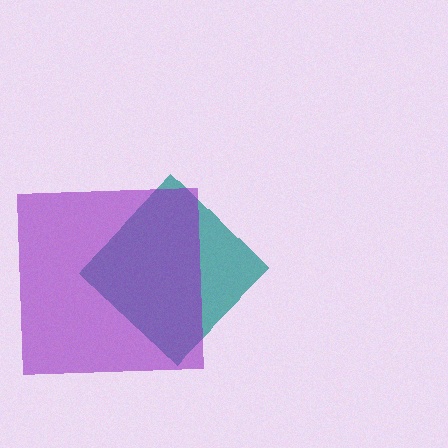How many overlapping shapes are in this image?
There are 2 overlapping shapes in the image.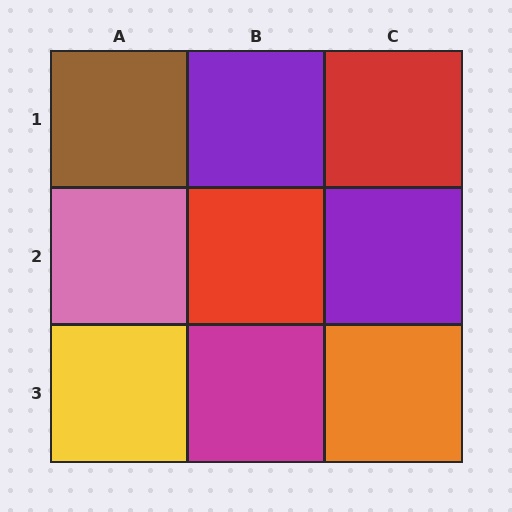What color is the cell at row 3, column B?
Magenta.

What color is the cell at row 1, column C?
Red.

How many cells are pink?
1 cell is pink.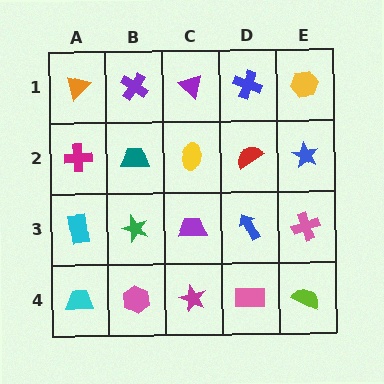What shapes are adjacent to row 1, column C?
A yellow ellipse (row 2, column C), a purple cross (row 1, column B), a blue cross (row 1, column D).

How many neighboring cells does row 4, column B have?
3.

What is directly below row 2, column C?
A purple trapezoid.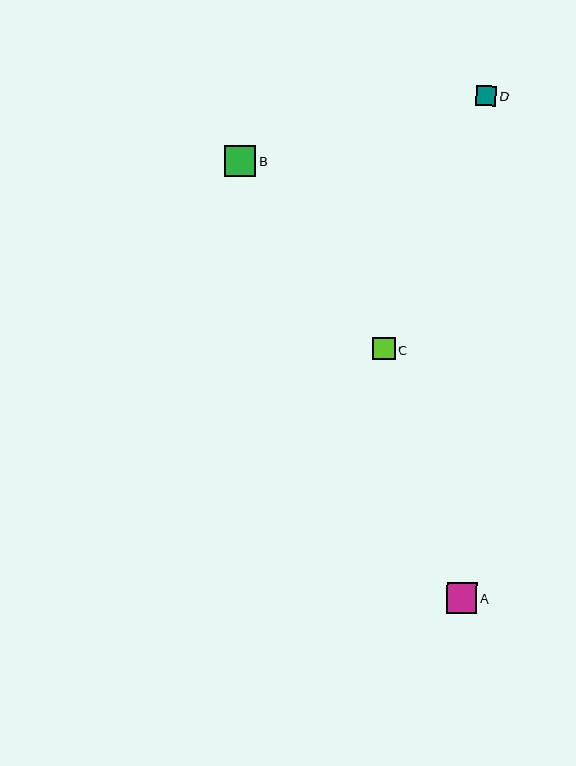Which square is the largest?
Square B is the largest with a size of approximately 32 pixels.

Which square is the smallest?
Square D is the smallest with a size of approximately 20 pixels.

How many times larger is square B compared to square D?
Square B is approximately 1.6 times the size of square D.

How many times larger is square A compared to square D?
Square A is approximately 1.5 times the size of square D.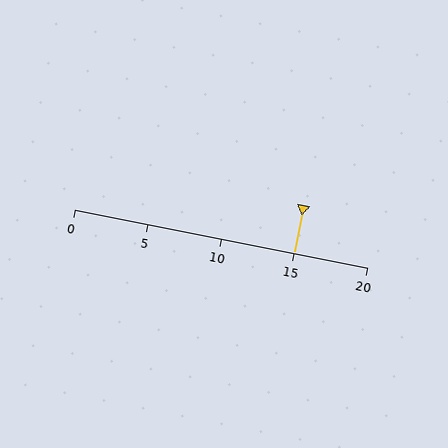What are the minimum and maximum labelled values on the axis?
The axis runs from 0 to 20.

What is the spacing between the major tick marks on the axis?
The major ticks are spaced 5 apart.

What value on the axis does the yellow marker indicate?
The marker indicates approximately 15.